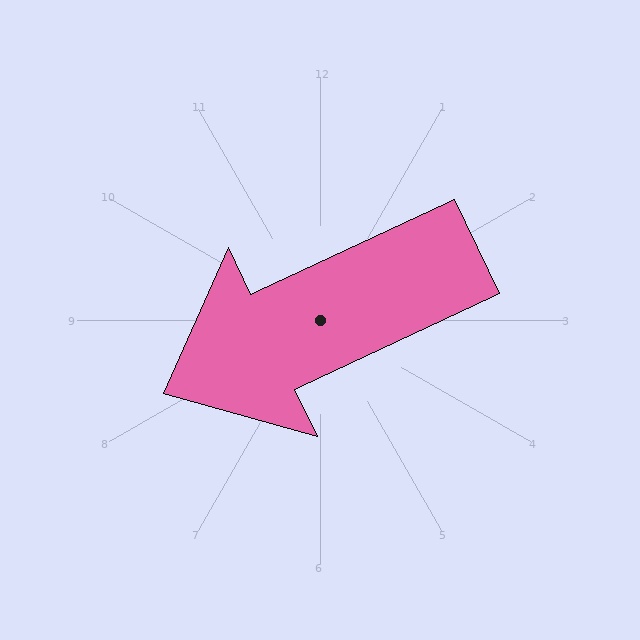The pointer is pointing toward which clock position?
Roughly 8 o'clock.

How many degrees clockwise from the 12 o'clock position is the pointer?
Approximately 245 degrees.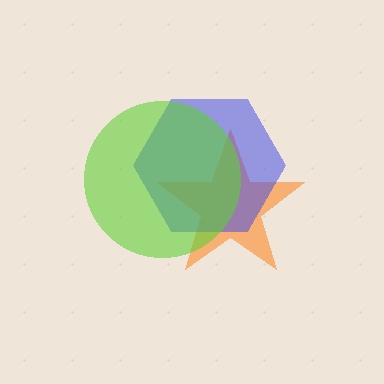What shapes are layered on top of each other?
The layered shapes are: an orange star, a blue hexagon, a lime circle.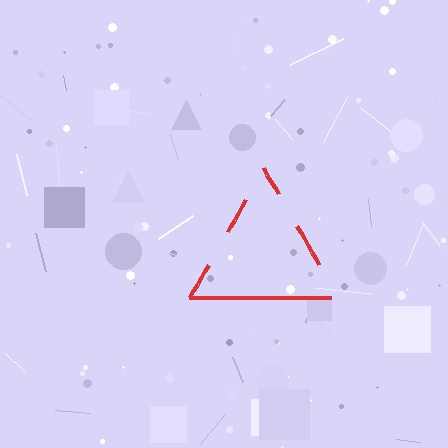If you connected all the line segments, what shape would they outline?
They would outline a triangle.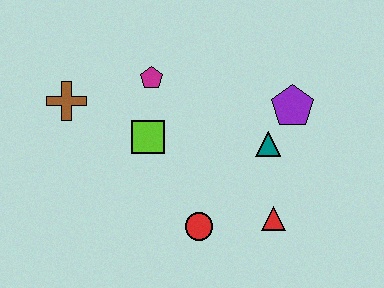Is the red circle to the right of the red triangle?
No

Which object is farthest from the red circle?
The brown cross is farthest from the red circle.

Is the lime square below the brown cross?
Yes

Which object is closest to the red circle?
The red triangle is closest to the red circle.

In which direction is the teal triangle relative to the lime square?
The teal triangle is to the right of the lime square.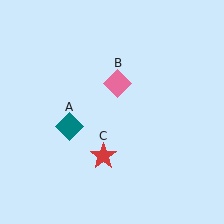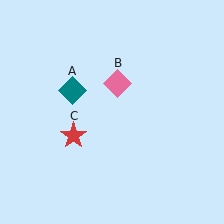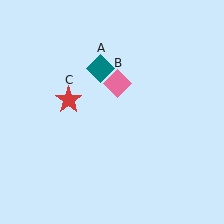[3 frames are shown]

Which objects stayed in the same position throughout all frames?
Pink diamond (object B) remained stationary.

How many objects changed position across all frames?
2 objects changed position: teal diamond (object A), red star (object C).